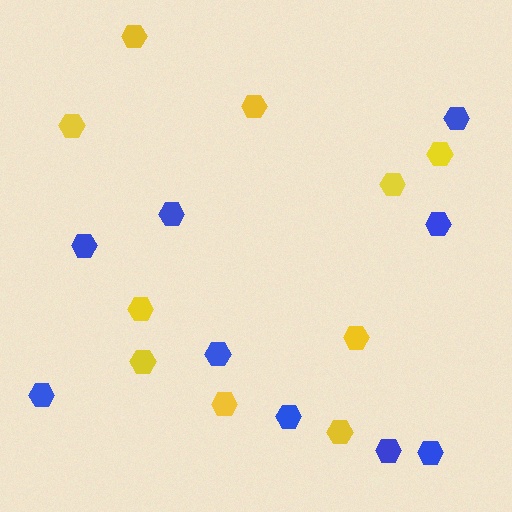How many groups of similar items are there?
There are 2 groups: one group of blue hexagons (9) and one group of yellow hexagons (10).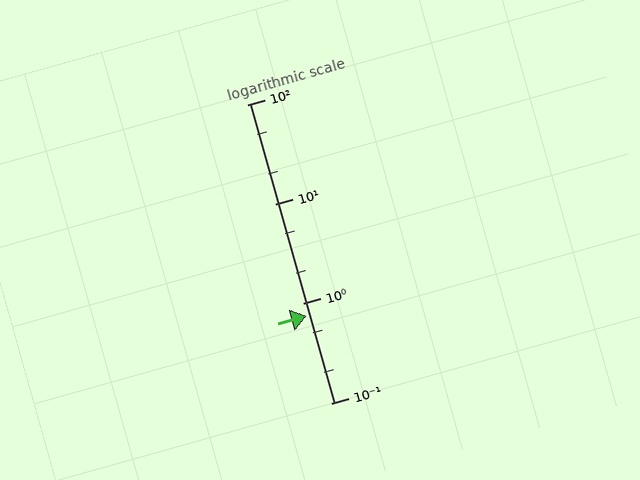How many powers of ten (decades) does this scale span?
The scale spans 3 decades, from 0.1 to 100.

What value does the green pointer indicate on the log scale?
The pointer indicates approximately 0.75.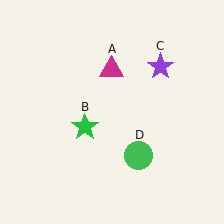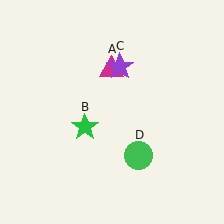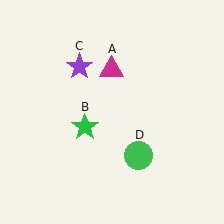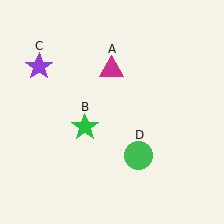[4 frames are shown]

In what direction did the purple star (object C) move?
The purple star (object C) moved left.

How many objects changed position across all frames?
1 object changed position: purple star (object C).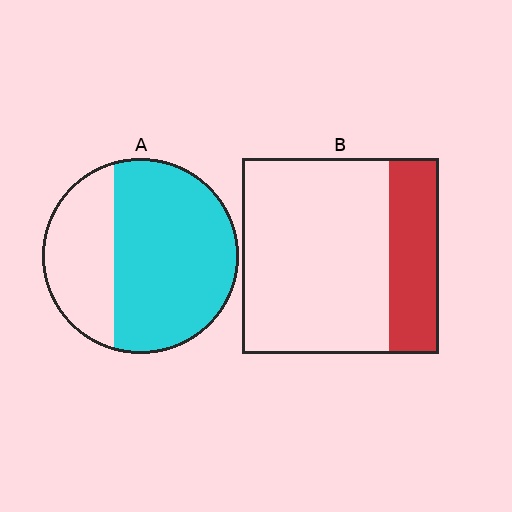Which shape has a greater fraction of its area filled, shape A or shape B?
Shape A.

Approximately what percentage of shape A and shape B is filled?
A is approximately 65% and B is approximately 25%.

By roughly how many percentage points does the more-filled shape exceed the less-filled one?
By roughly 40 percentage points (A over B).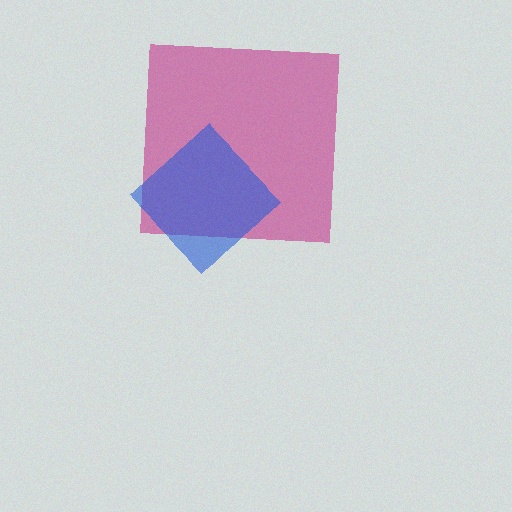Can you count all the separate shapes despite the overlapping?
Yes, there are 2 separate shapes.